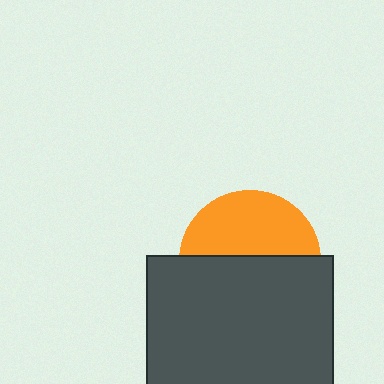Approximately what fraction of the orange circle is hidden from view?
Roughly 55% of the orange circle is hidden behind the dark gray square.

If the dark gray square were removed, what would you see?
You would see the complete orange circle.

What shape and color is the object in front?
The object in front is a dark gray square.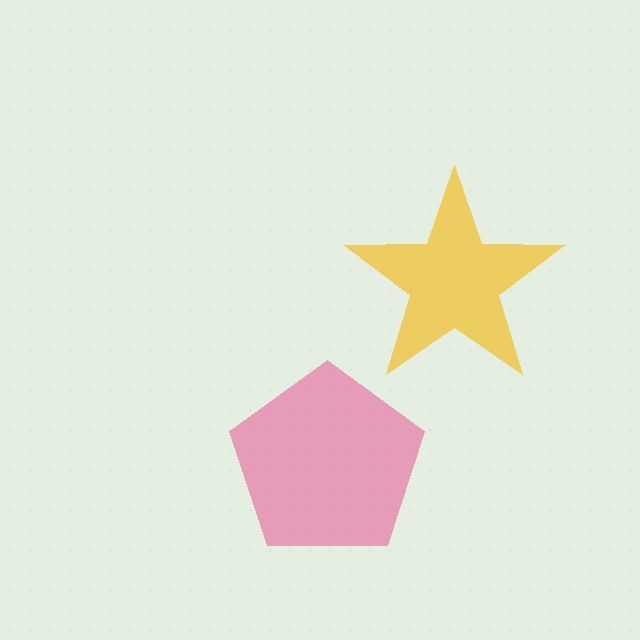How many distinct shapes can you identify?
There are 2 distinct shapes: a pink pentagon, a yellow star.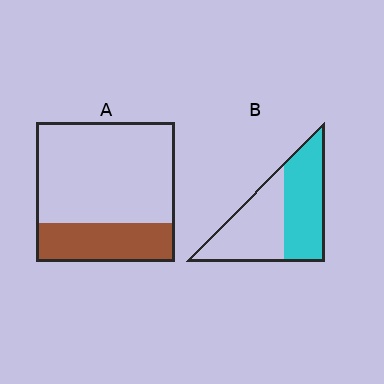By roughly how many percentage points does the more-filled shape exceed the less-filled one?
By roughly 20 percentage points (B over A).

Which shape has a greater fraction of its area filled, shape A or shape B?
Shape B.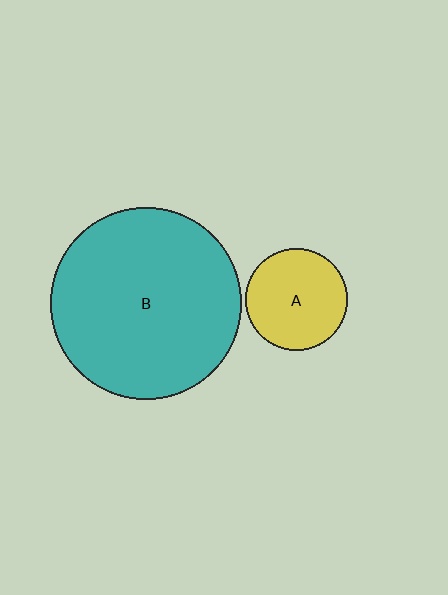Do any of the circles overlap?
No, none of the circles overlap.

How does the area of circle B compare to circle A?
Approximately 3.5 times.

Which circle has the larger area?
Circle B (teal).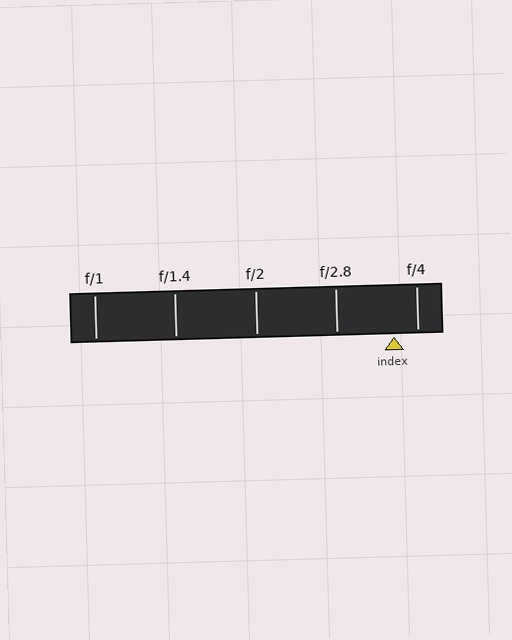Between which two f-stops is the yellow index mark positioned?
The index mark is between f/2.8 and f/4.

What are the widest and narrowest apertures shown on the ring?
The widest aperture shown is f/1 and the narrowest is f/4.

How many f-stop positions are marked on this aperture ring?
There are 5 f-stop positions marked.